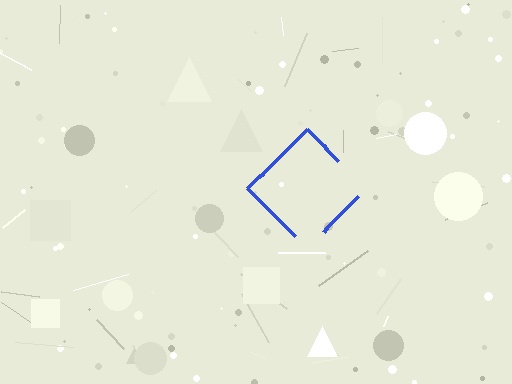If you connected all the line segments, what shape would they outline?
They would outline a diamond.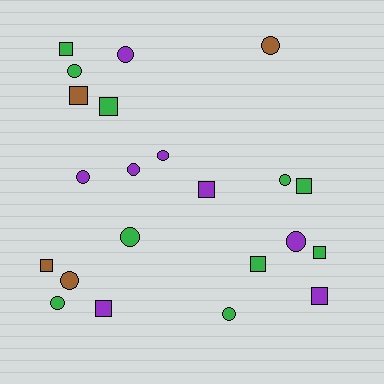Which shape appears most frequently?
Circle, with 12 objects.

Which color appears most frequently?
Green, with 10 objects.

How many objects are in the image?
There are 22 objects.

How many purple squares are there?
There are 3 purple squares.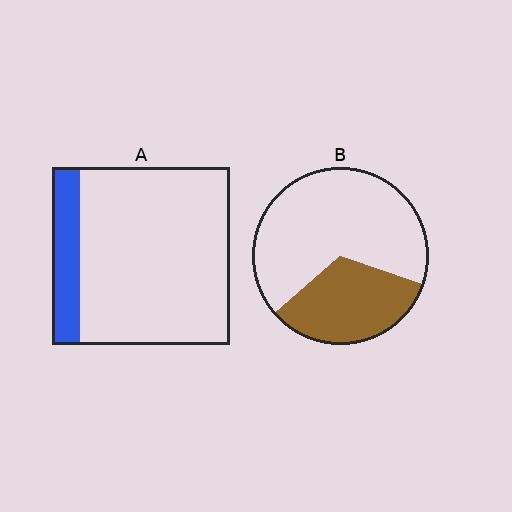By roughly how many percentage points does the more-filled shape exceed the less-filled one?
By roughly 20 percentage points (B over A).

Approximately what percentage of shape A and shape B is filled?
A is approximately 15% and B is approximately 35%.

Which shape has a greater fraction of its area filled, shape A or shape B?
Shape B.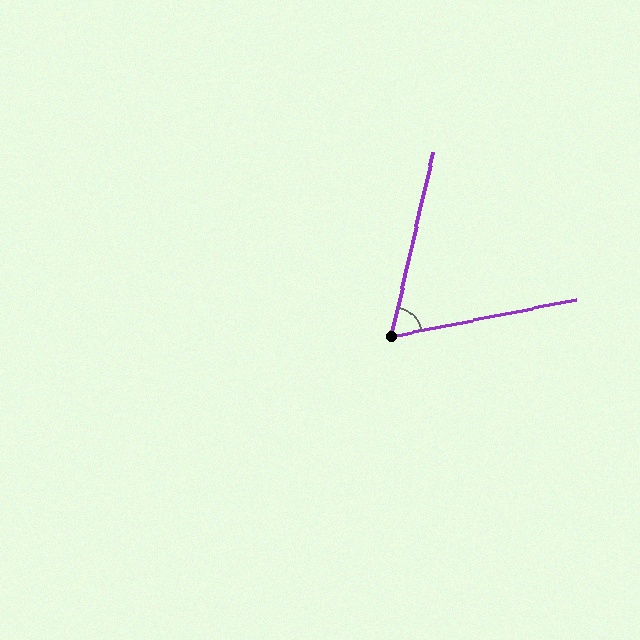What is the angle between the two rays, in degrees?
Approximately 66 degrees.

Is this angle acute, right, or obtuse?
It is acute.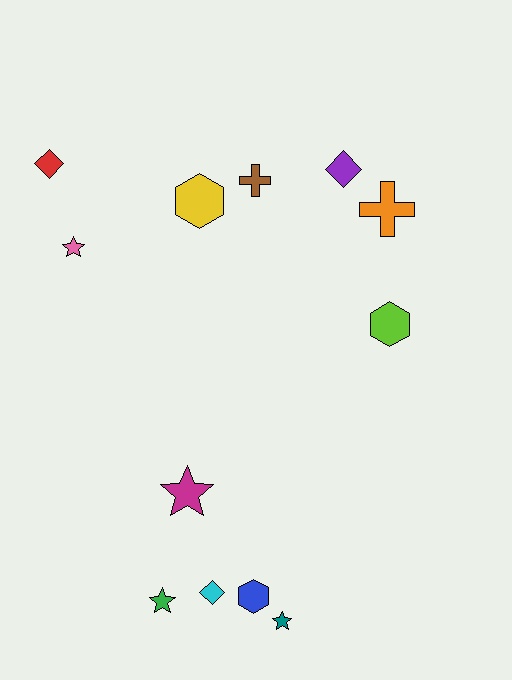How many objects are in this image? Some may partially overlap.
There are 12 objects.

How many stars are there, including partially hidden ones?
There are 4 stars.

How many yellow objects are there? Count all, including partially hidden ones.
There is 1 yellow object.